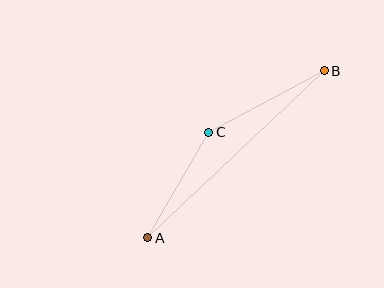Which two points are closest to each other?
Points A and C are closest to each other.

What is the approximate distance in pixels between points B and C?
The distance between B and C is approximately 131 pixels.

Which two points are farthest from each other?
Points A and B are farthest from each other.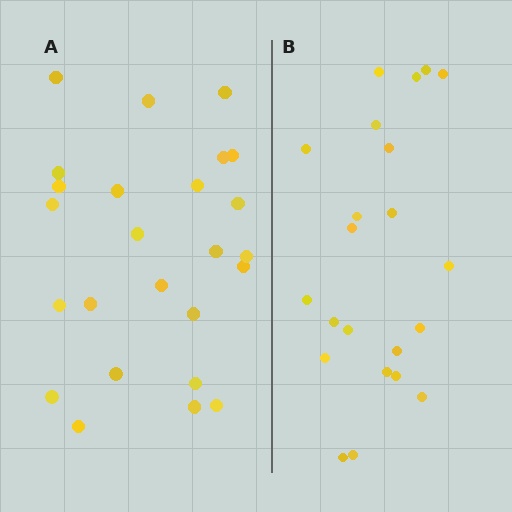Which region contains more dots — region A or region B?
Region A (the left region) has more dots.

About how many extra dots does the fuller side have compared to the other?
Region A has just a few more — roughly 2 or 3 more dots than region B.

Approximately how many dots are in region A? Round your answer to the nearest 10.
About 20 dots. (The exact count is 25, which rounds to 20.)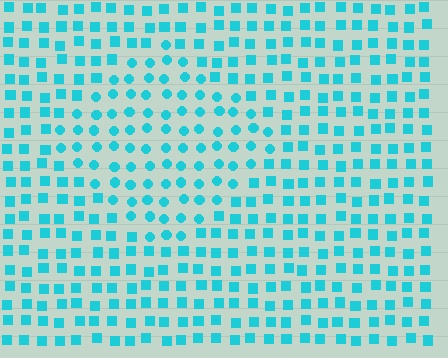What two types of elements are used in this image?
The image uses circles inside the diamond region and squares outside it.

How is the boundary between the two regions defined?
The boundary is defined by a change in element shape: circles inside vs. squares outside. All elements share the same color and spacing.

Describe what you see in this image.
The image is filled with small cyan elements arranged in a uniform grid. A diamond-shaped region contains circles, while the surrounding area contains squares. The boundary is defined purely by the change in element shape.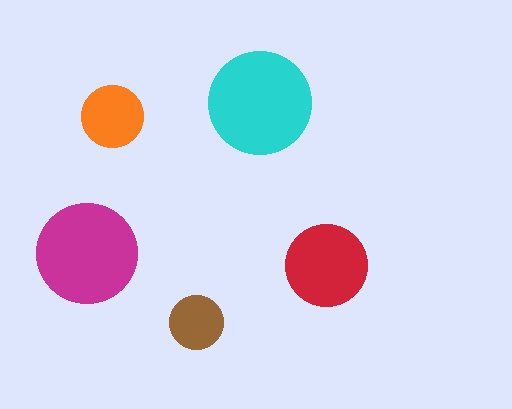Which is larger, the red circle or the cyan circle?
The cyan one.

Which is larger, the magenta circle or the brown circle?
The magenta one.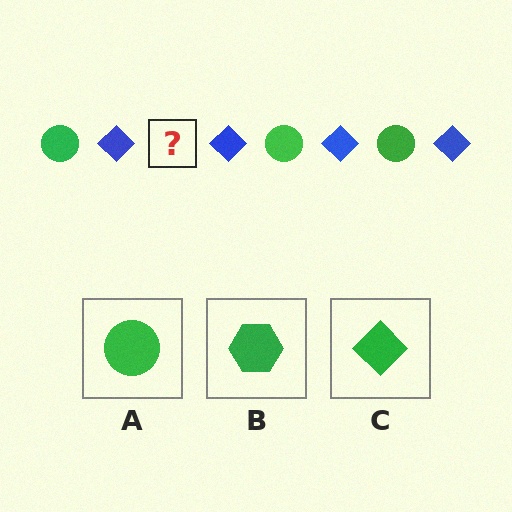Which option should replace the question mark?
Option A.